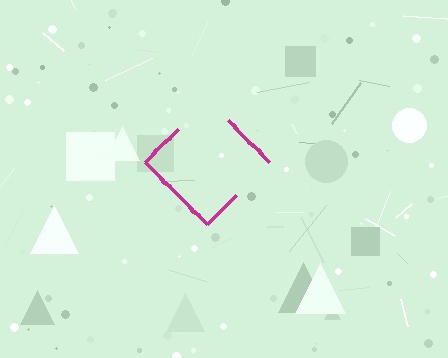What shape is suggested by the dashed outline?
The dashed outline suggests a diamond.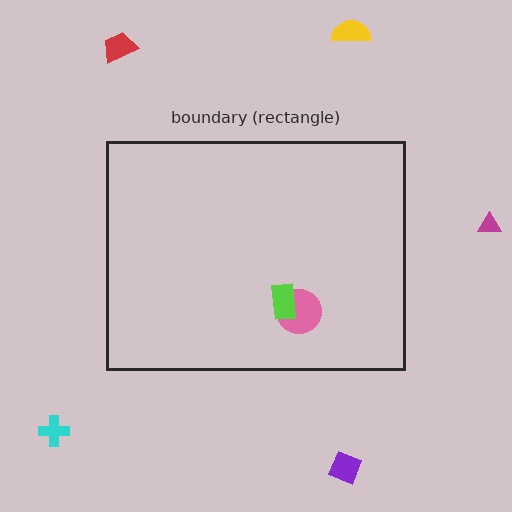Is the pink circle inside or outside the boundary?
Inside.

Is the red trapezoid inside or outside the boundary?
Outside.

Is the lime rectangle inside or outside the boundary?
Inside.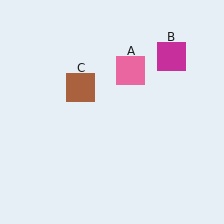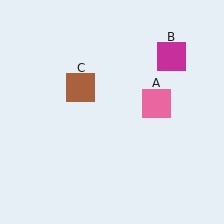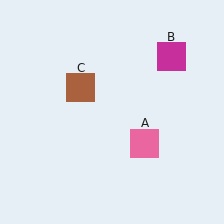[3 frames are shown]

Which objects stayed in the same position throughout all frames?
Magenta square (object B) and brown square (object C) remained stationary.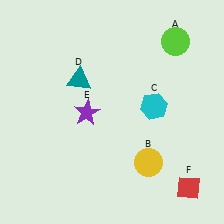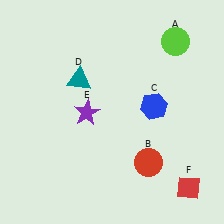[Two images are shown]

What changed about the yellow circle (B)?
In Image 1, B is yellow. In Image 2, it changed to red.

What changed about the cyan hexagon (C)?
In Image 1, C is cyan. In Image 2, it changed to blue.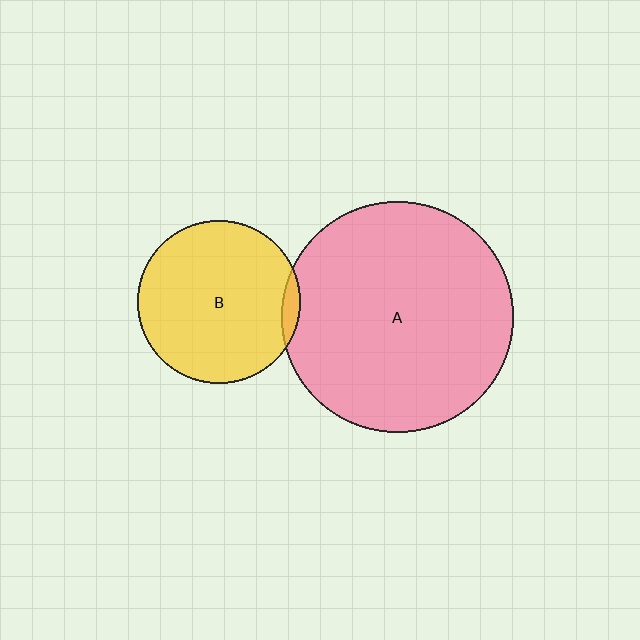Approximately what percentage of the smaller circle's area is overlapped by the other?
Approximately 5%.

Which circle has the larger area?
Circle A (pink).